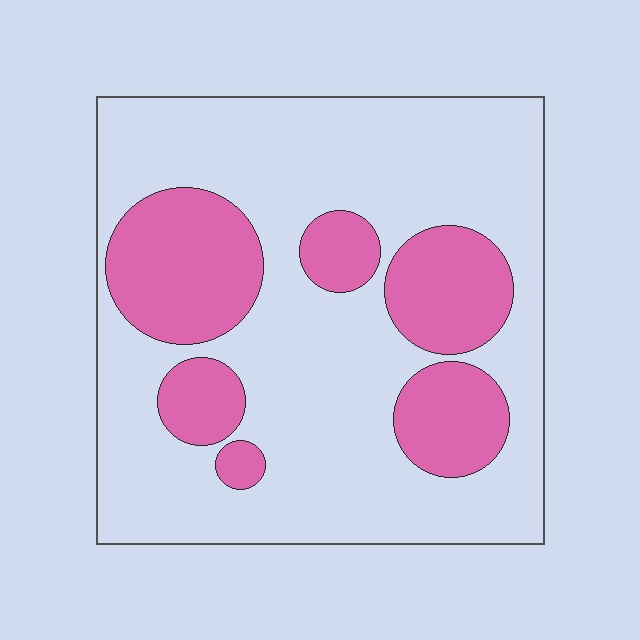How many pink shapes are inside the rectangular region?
6.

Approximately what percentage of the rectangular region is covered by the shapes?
Approximately 30%.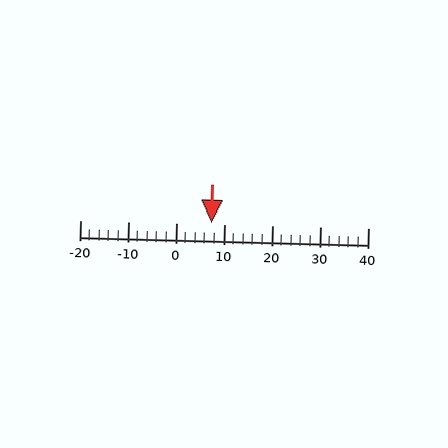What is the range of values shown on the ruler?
The ruler shows values from -20 to 40.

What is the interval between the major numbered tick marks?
The major tick marks are spaced 10 units apart.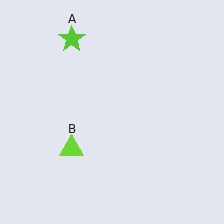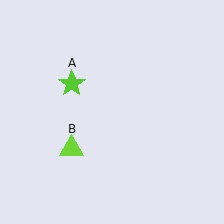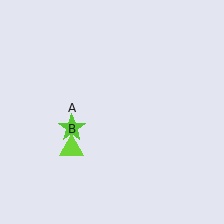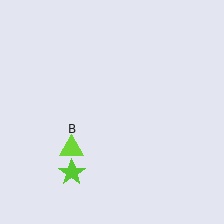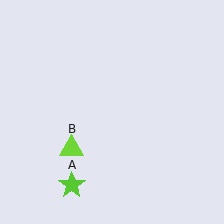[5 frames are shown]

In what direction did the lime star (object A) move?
The lime star (object A) moved down.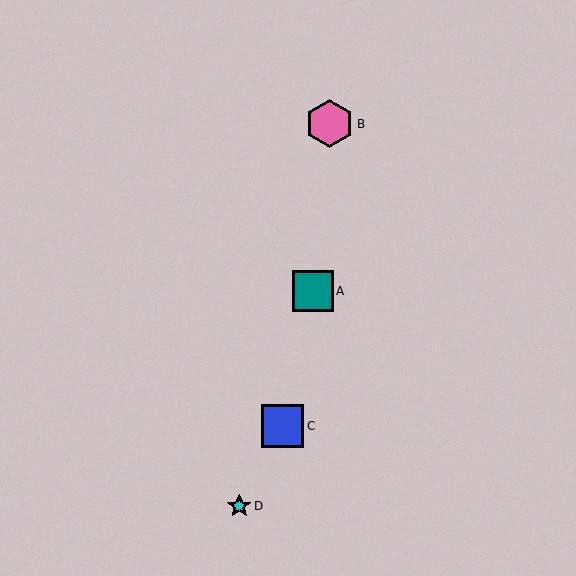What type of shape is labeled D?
Shape D is a cyan star.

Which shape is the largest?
The pink hexagon (labeled B) is the largest.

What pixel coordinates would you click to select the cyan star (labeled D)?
Click at (239, 506) to select the cyan star D.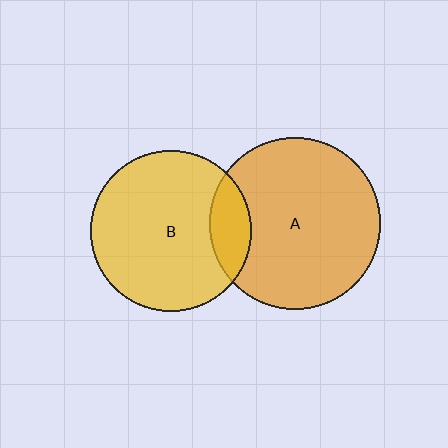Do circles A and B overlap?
Yes.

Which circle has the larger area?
Circle A (orange).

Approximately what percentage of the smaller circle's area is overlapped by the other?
Approximately 15%.